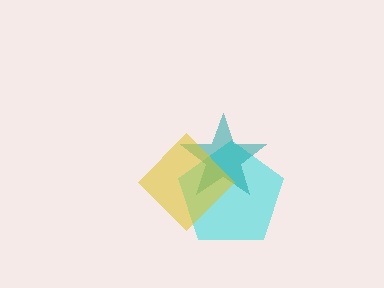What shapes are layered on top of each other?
The layered shapes are: a cyan pentagon, a teal star, a yellow diamond.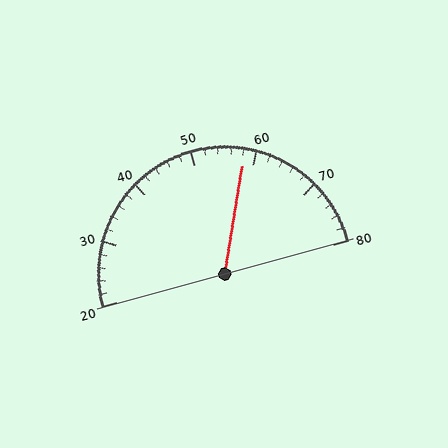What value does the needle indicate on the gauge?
The needle indicates approximately 58.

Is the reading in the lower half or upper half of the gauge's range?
The reading is in the upper half of the range (20 to 80).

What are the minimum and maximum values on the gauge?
The gauge ranges from 20 to 80.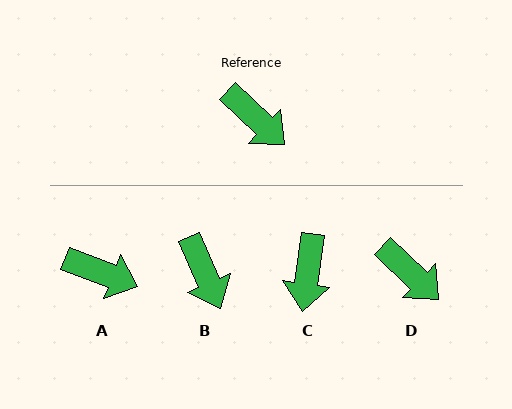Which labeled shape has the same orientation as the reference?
D.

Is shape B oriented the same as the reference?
No, it is off by about 23 degrees.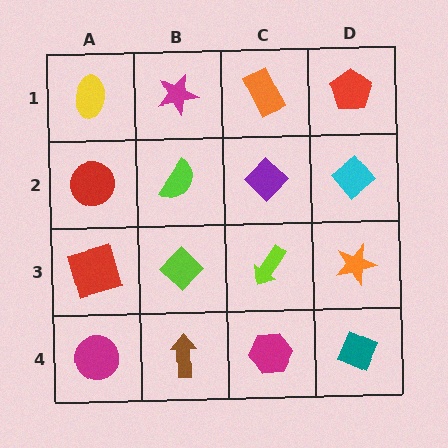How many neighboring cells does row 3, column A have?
3.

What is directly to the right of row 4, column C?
A teal diamond.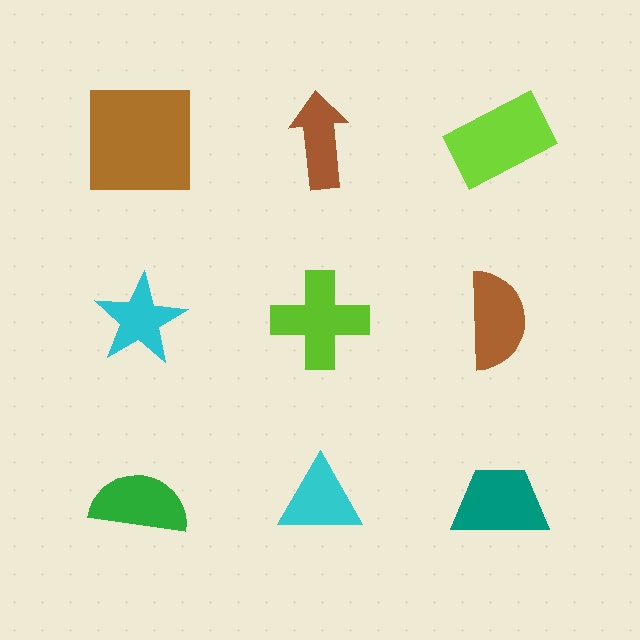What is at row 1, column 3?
A lime rectangle.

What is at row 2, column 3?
A brown semicircle.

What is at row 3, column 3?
A teal trapezoid.